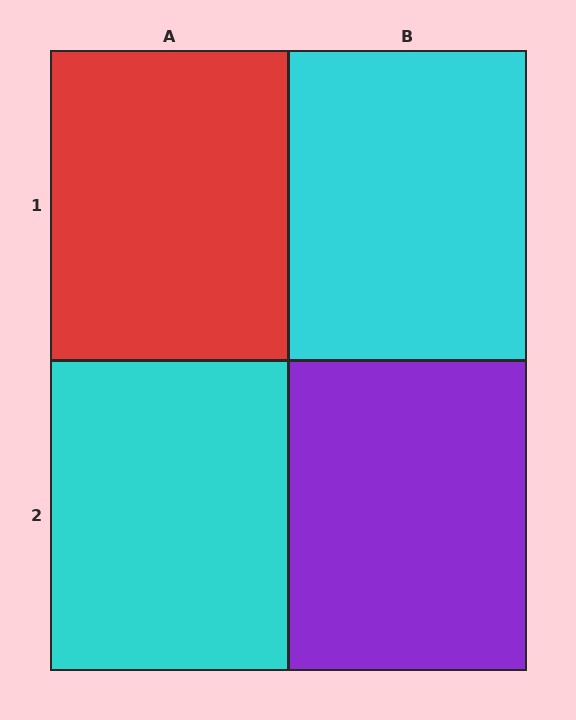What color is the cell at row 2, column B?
Purple.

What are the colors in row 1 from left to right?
Red, cyan.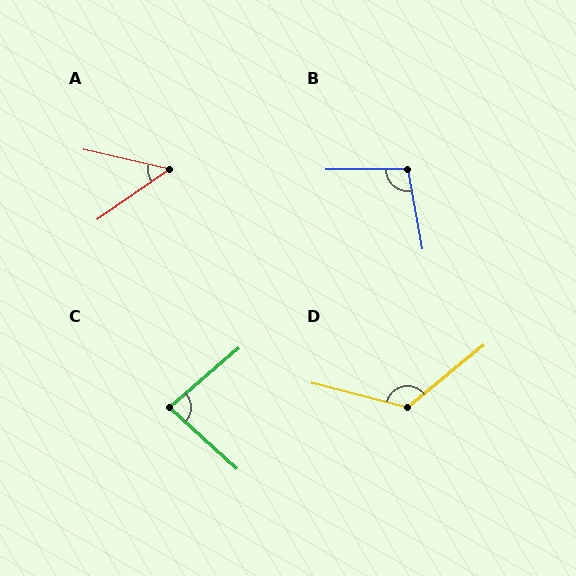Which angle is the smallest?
A, at approximately 48 degrees.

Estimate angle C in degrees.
Approximately 83 degrees.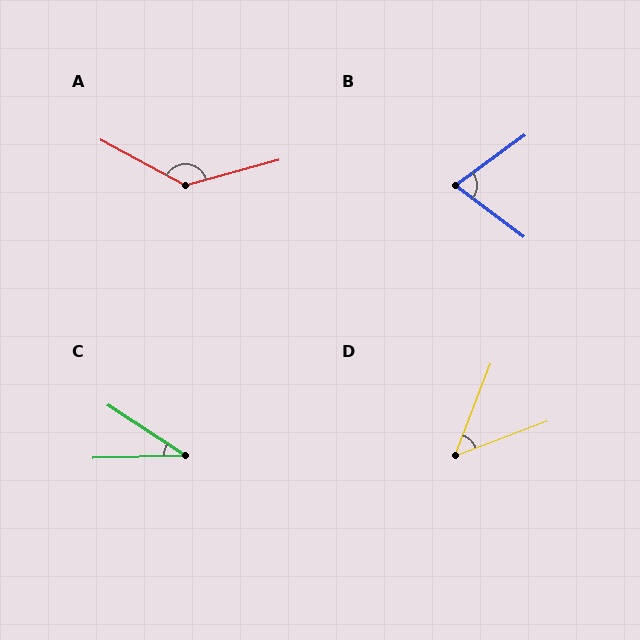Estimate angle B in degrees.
Approximately 73 degrees.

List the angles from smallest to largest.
C (34°), D (48°), B (73°), A (136°).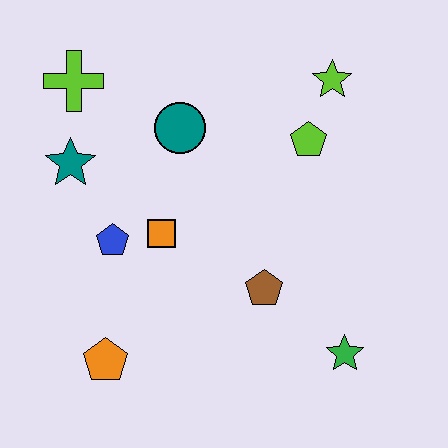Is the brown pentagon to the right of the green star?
No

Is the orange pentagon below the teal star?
Yes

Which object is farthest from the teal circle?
The green star is farthest from the teal circle.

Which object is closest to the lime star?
The lime pentagon is closest to the lime star.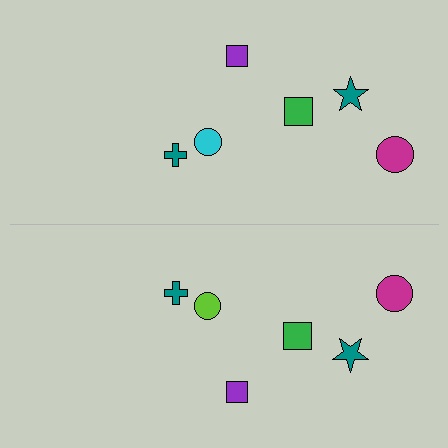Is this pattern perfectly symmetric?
No, the pattern is not perfectly symmetric. The lime circle on the bottom side breaks the symmetry — its mirror counterpart is cyan.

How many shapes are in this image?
There are 12 shapes in this image.